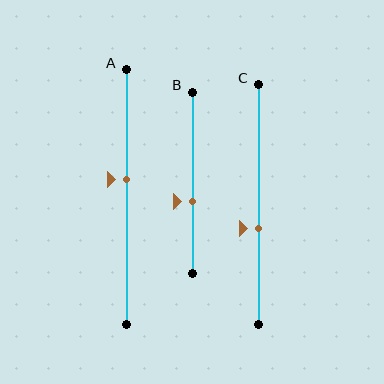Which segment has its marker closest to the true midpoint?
Segment A has its marker closest to the true midpoint.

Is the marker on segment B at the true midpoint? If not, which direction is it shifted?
No, the marker on segment B is shifted downward by about 10% of the segment length.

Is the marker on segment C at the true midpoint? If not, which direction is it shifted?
No, the marker on segment C is shifted downward by about 10% of the segment length.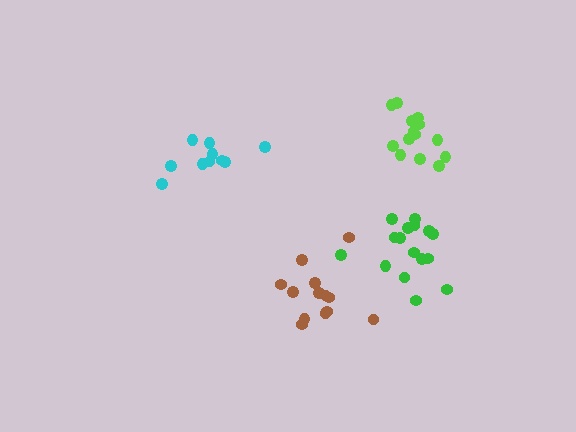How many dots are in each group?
Group 1: 13 dots, Group 2: 10 dots, Group 3: 16 dots, Group 4: 14 dots (53 total).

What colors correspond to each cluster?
The clusters are colored: brown, cyan, green, lime.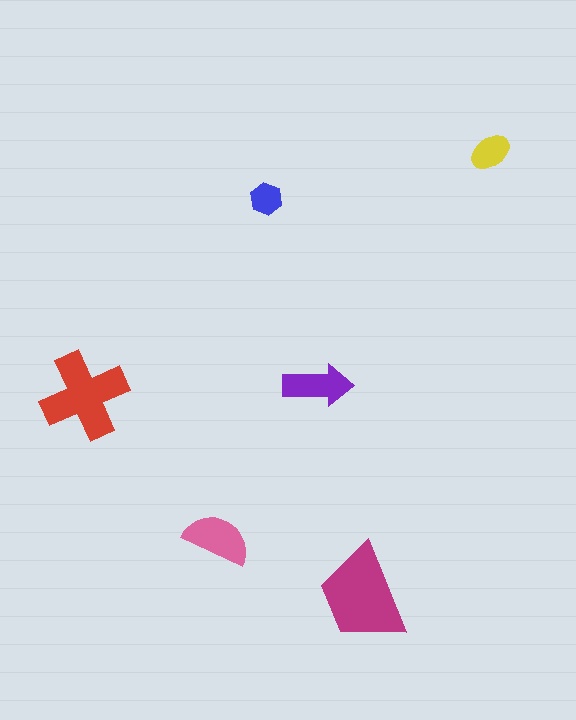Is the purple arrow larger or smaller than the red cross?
Smaller.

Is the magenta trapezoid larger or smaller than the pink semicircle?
Larger.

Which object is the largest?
The magenta trapezoid.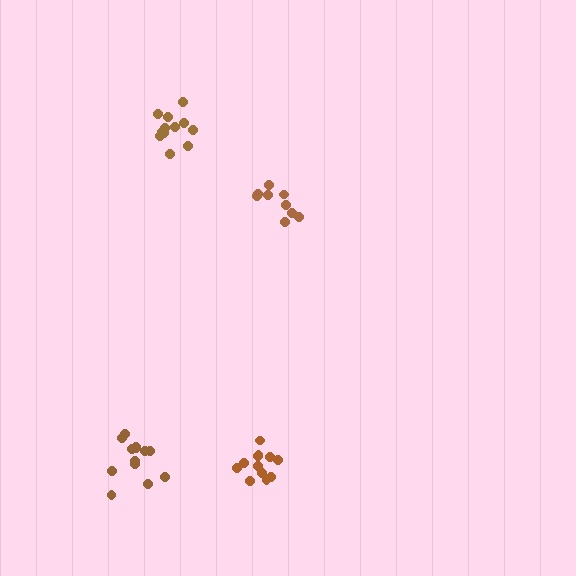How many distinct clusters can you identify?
There are 4 distinct clusters.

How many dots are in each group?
Group 1: 12 dots, Group 2: 13 dots, Group 3: 12 dots, Group 4: 9 dots (46 total).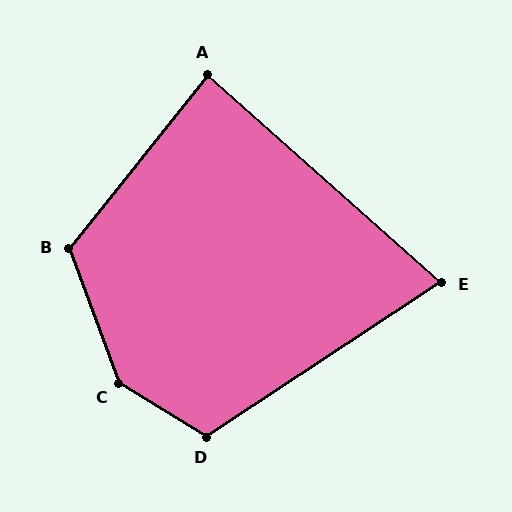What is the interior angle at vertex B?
Approximately 121 degrees (obtuse).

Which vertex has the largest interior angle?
C, at approximately 142 degrees.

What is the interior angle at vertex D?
Approximately 115 degrees (obtuse).